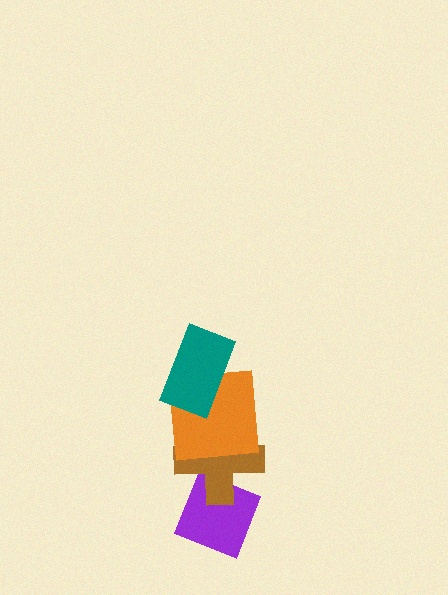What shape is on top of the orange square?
The teal rectangle is on top of the orange square.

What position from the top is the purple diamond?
The purple diamond is 4th from the top.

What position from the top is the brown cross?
The brown cross is 3rd from the top.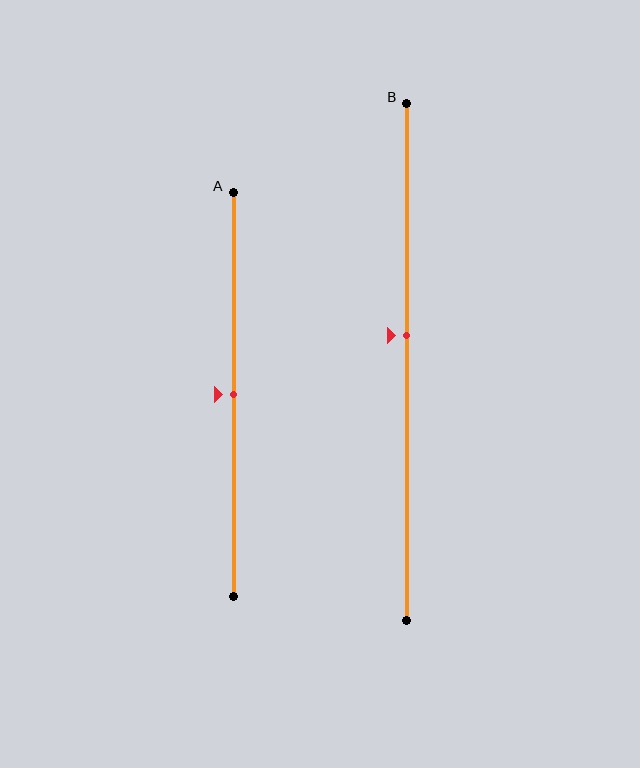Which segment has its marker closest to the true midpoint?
Segment A has its marker closest to the true midpoint.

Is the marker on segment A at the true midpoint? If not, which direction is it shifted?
Yes, the marker on segment A is at the true midpoint.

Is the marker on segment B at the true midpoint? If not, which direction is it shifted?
No, the marker on segment B is shifted upward by about 5% of the segment length.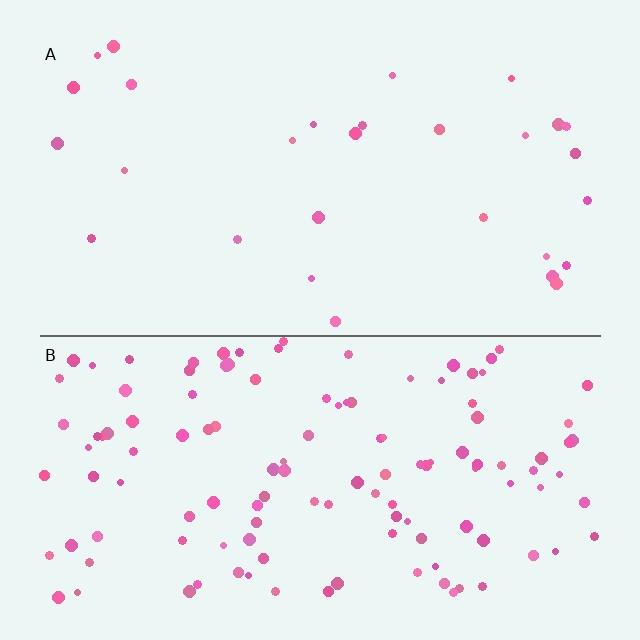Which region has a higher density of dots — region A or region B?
B (the bottom).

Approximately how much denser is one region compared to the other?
Approximately 4.3× — region B over region A.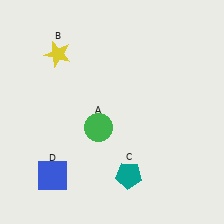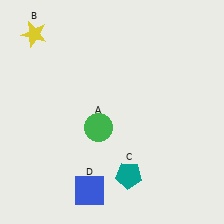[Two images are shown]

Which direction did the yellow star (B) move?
The yellow star (B) moved left.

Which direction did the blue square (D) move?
The blue square (D) moved right.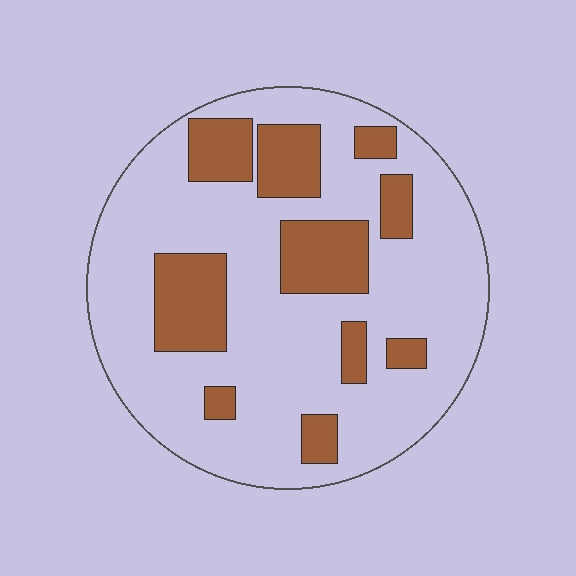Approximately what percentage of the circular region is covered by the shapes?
Approximately 25%.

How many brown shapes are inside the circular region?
10.